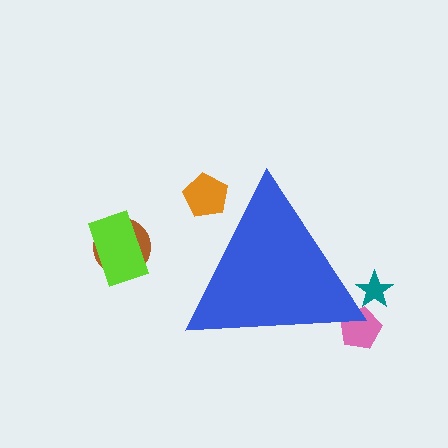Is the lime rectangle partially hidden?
No, the lime rectangle is fully visible.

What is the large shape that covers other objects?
A blue triangle.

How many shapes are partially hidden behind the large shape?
3 shapes are partially hidden.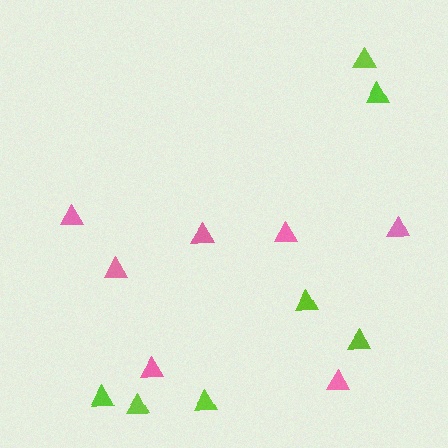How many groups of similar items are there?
There are 2 groups: one group of lime triangles (7) and one group of pink triangles (7).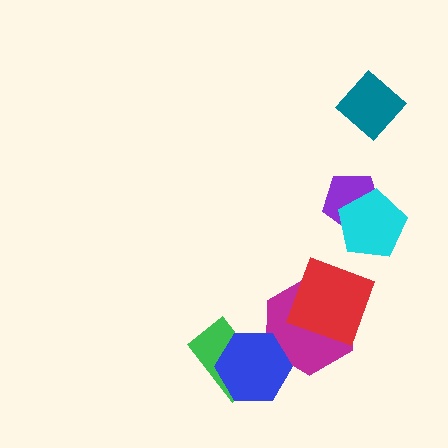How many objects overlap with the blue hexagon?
2 objects overlap with the blue hexagon.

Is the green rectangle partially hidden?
Yes, it is partially covered by another shape.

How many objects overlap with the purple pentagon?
1 object overlaps with the purple pentagon.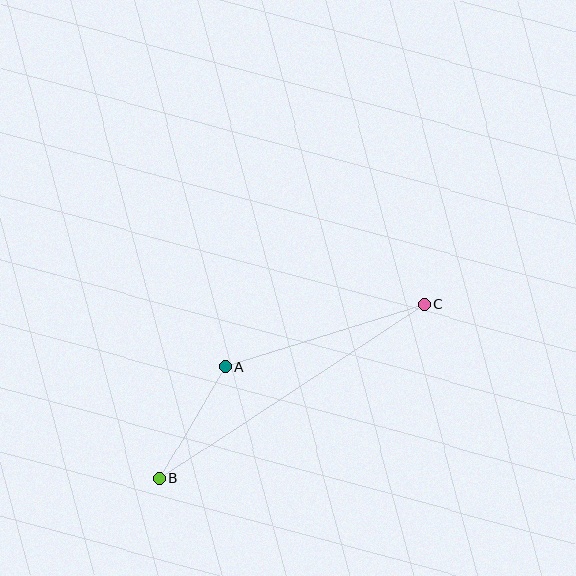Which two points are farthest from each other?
Points B and C are farthest from each other.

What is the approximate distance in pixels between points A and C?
The distance between A and C is approximately 209 pixels.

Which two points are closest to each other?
Points A and B are closest to each other.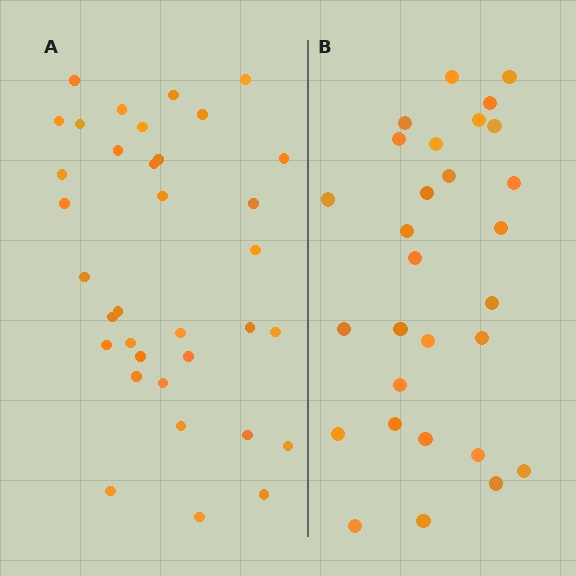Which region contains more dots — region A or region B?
Region A (the left region) has more dots.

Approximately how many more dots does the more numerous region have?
Region A has about 6 more dots than region B.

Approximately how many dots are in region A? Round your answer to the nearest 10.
About 40 dots. (The exact count is 35, which rounds to 40.)